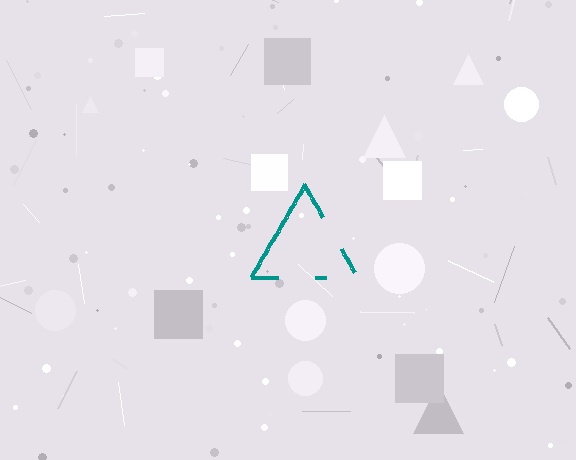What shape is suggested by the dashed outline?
The dashed outline suggests a triangle.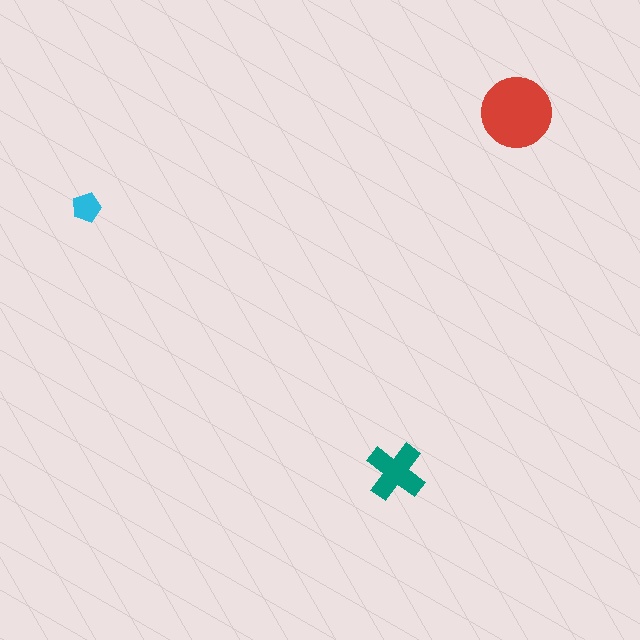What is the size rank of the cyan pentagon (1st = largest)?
3rd.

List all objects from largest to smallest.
The red circle, the teal cross, the cyan pentagon.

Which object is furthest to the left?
The cyan pentagon is leftmost.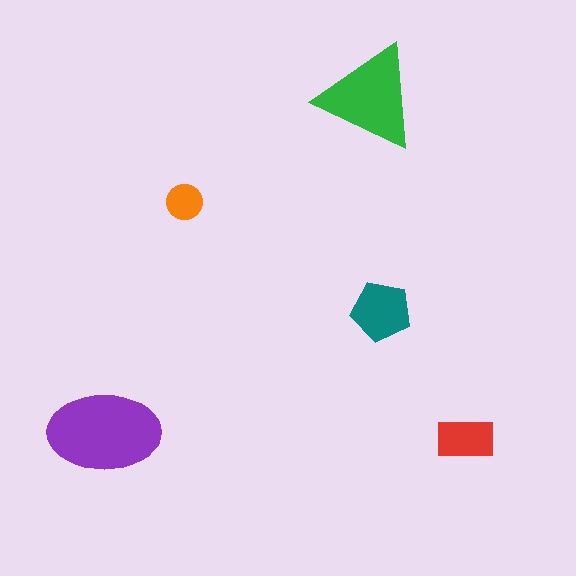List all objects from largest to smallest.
The purple ellipse, the green triangle, the teal pentagon, the red rectangle, the orange circle.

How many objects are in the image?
There are 5 objects in the image.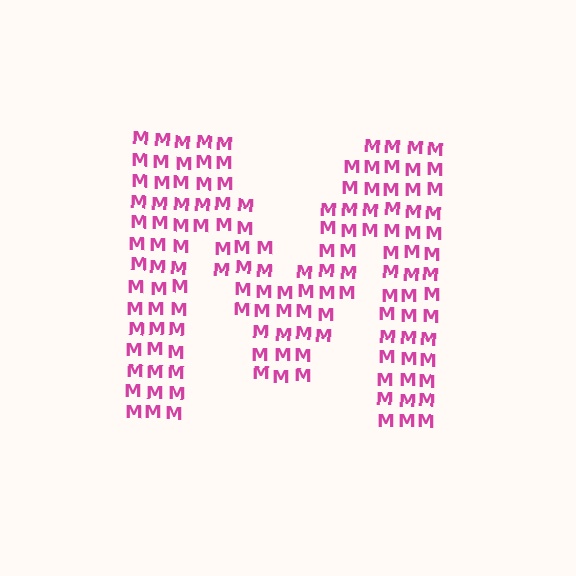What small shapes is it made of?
It is made of small letter M's.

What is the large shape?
The large shape is the letter M.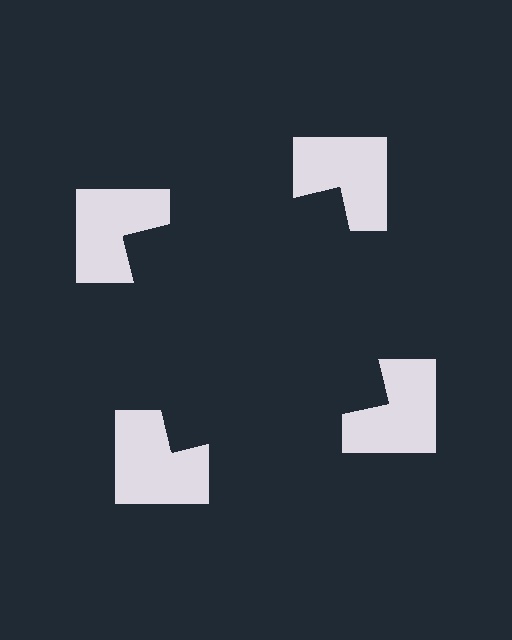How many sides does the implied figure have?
4 sides.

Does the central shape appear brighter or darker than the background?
It typically appears slightly darker than the background, even though no actual brightness change is drawn.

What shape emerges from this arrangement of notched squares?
An illusory square — its edges are inferred from the aligned wedge cuts in the notched squares, not physically drawn.